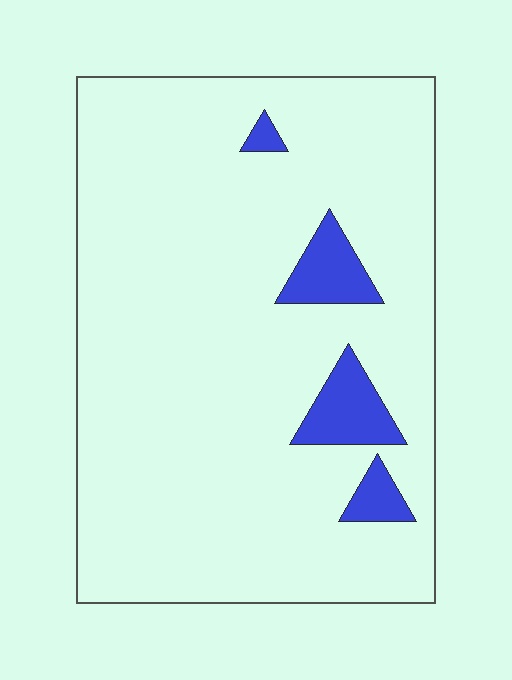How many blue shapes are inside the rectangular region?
4.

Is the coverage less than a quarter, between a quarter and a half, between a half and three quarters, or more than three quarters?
Less than a quarter.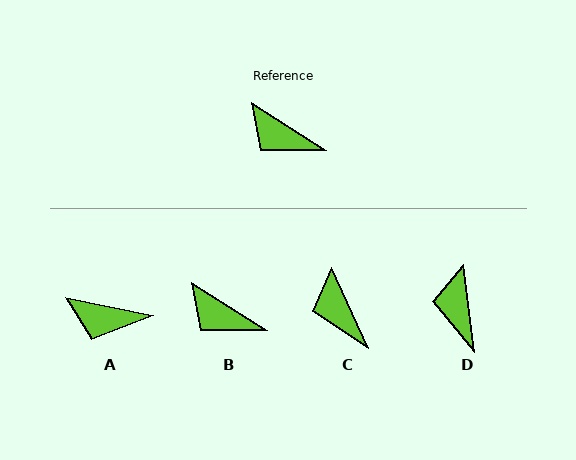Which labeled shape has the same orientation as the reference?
B.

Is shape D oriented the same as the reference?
No, it is off by about 50 degrees.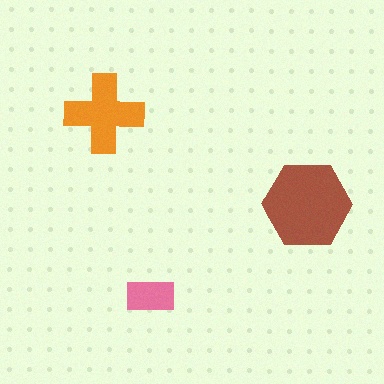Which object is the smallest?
The pink rectangle.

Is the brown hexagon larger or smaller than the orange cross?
Larger.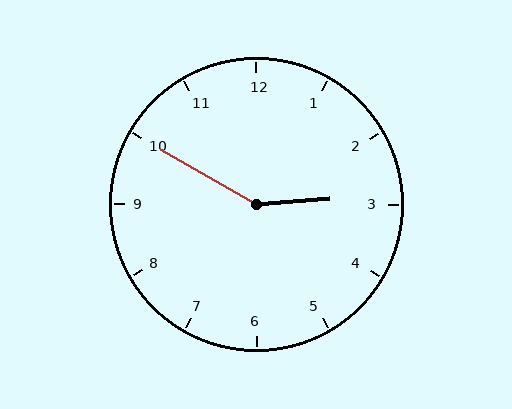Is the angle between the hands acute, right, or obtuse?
It is obtuse.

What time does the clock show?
2:50.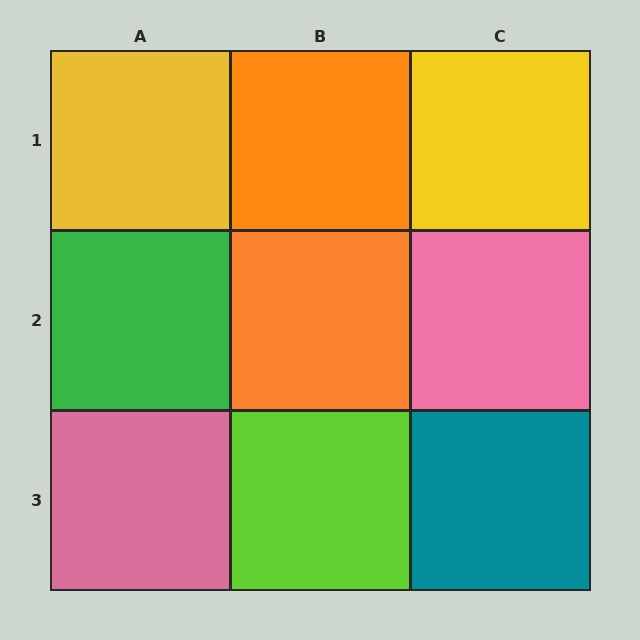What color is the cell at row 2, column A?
Green.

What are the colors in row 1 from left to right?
Yellow, orange, yellow.